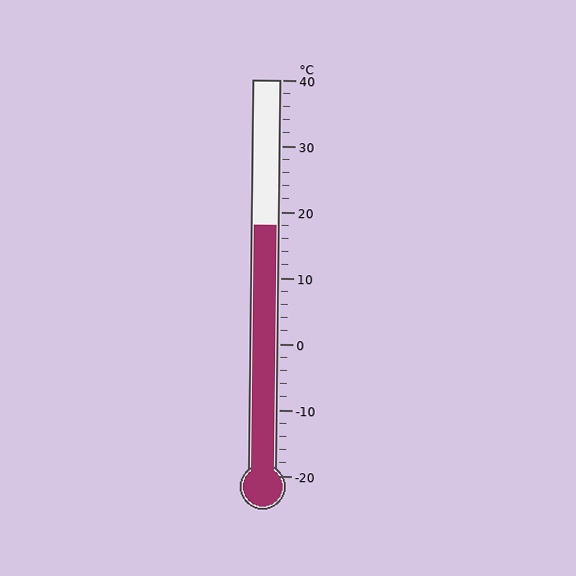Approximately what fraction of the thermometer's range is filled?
The thermometer is filled to approximately 65% of its range.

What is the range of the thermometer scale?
The thermometer scale ranges from -20°C to 40°C.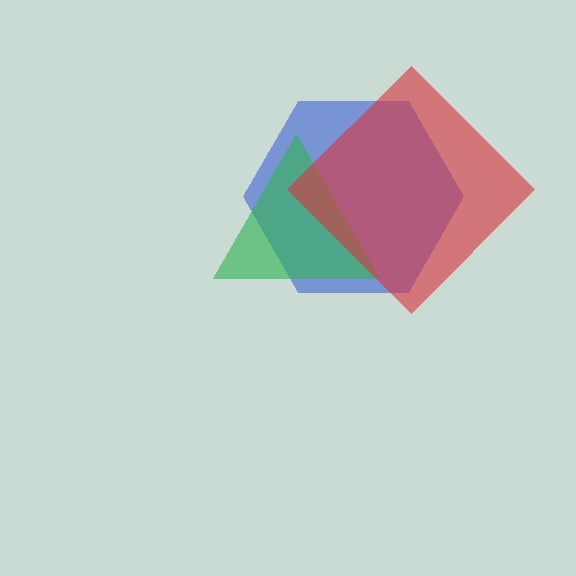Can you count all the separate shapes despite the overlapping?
Yes, there are 3 separate shapes.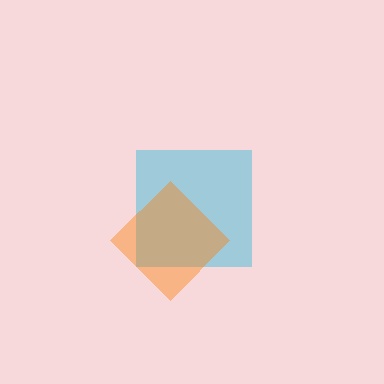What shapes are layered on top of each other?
The layered shapes are: a cyan square, an orange diamond.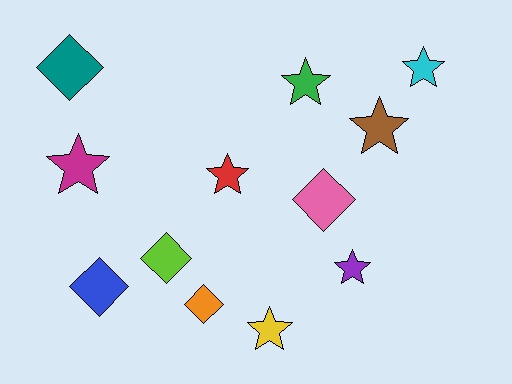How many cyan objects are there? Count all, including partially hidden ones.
There is 1 cyan object.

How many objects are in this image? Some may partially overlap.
There are 12 objects.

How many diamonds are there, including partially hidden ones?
There are 5 diamonds.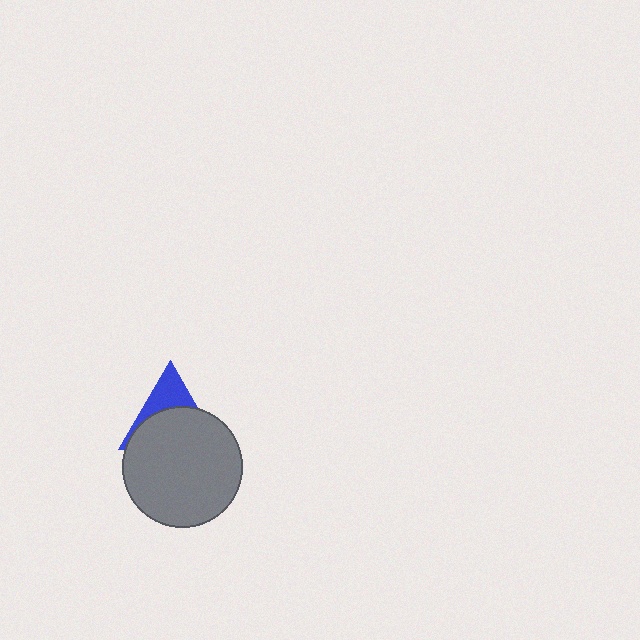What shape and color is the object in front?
The object in front is a gray circle.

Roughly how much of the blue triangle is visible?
A small part of it is visible (roughly 35%).